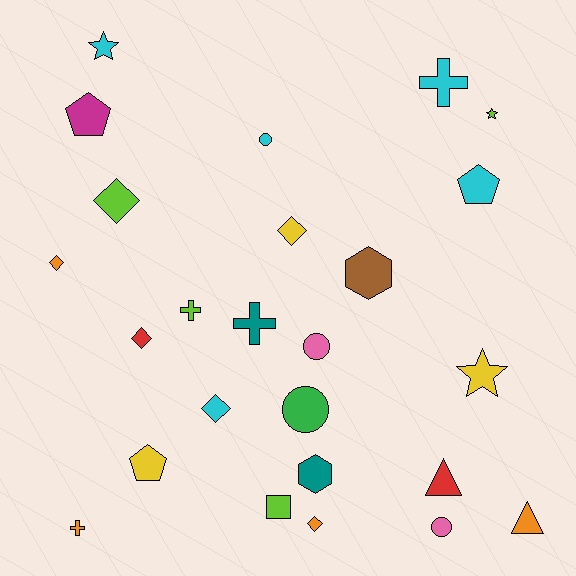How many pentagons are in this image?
There are 3 pentagons.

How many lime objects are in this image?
There are 4 lime objects.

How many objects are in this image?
There are 25 objects.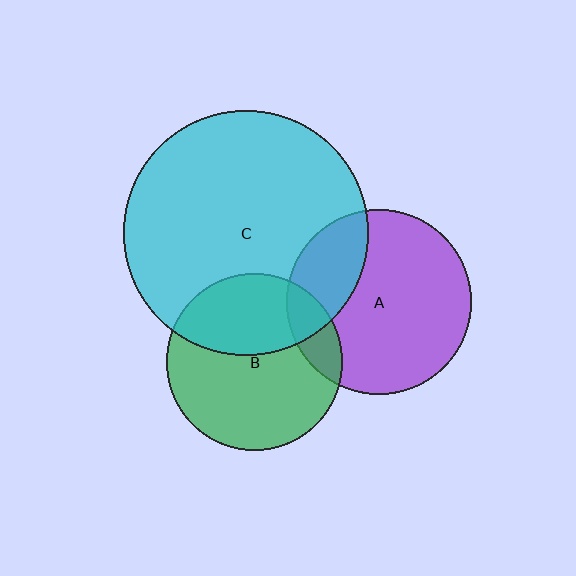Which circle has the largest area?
Circle C (cyan).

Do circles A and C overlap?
Yes.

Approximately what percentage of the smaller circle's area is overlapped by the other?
Approximately 25%.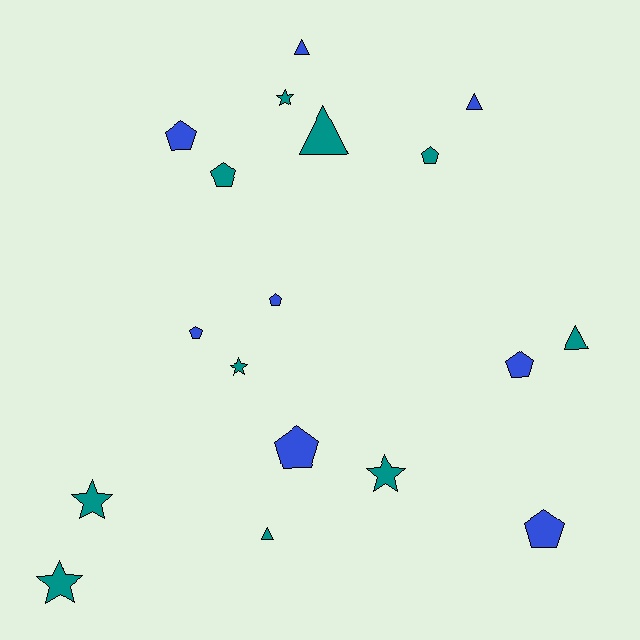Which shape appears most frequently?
Pentagon, with 8 objects.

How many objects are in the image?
There are 18 objects.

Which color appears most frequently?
Teal, with 10 objects.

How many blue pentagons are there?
There are 6 blue pentagons.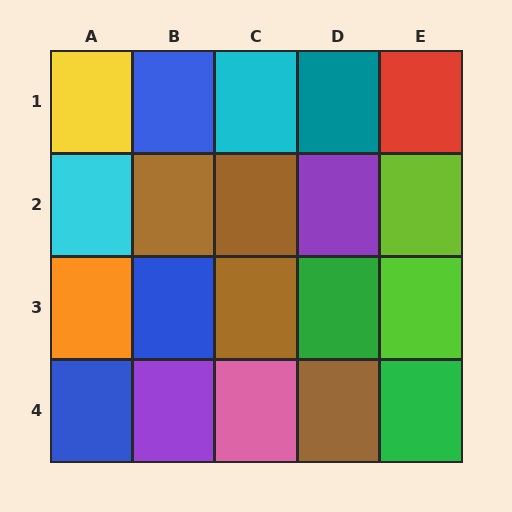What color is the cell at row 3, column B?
Blue.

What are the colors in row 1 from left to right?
Yellow, blue, cyan, teal, red.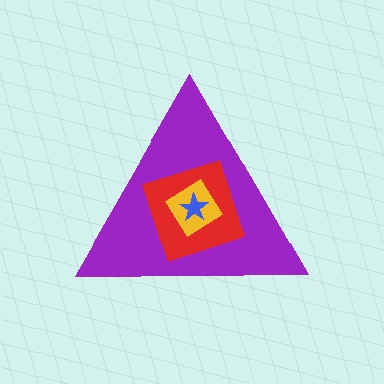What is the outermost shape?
The purple triangle.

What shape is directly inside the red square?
The yellow diamond.